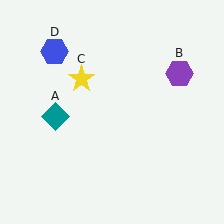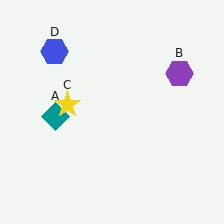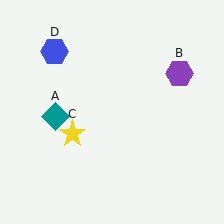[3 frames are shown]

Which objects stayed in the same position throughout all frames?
Teal diamond (object A) and purple hexagon (object B) and blue hexagon (object D) remained stationary.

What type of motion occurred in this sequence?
The yellow star (object C) rotated counterclockwise around the center of the scene.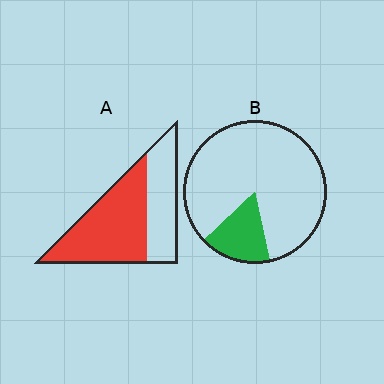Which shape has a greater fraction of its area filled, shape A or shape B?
Shape A.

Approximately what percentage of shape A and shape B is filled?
A is approximately 60% and B is approximately 15%.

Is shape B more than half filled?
No.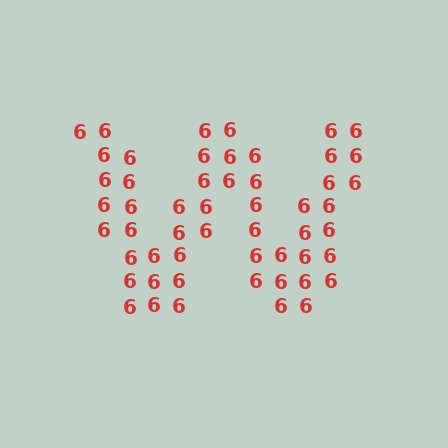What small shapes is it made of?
It is made of small digit 6's.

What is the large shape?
The large shape is the letter W.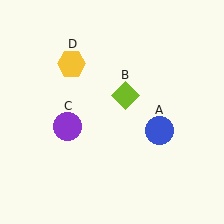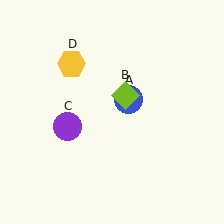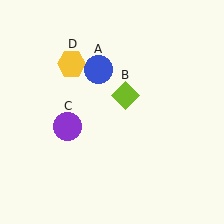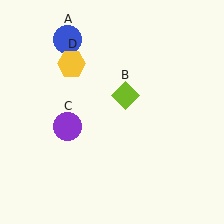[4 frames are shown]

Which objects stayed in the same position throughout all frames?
Lime diamond (object B) and purple circle (object C) and yellow hexagon (object D) remained stationary.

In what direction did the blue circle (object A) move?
The blue circle (object A) moved up and to the left.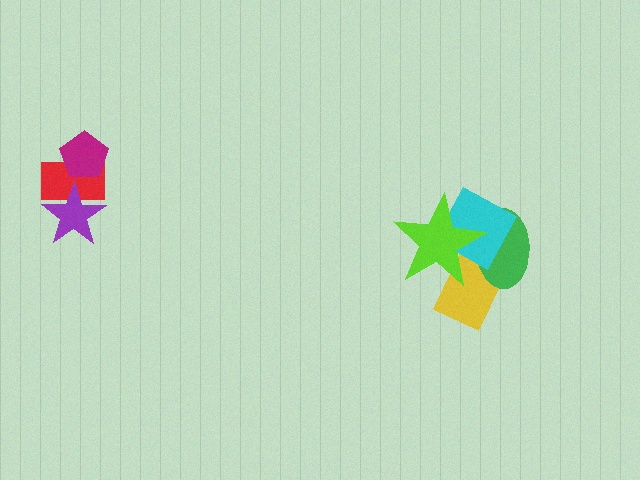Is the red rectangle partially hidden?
Yes, it is partially covered by another shape.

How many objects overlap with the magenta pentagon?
1 object overlaps with the magenta pentagon.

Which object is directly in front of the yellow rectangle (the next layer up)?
The green ellipse is directly in front of the yellow rectangle.